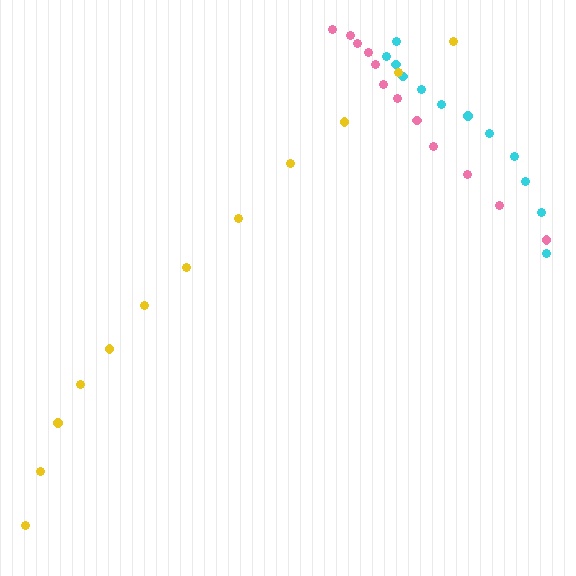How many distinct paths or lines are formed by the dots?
There are 3 distinct paths.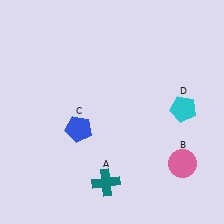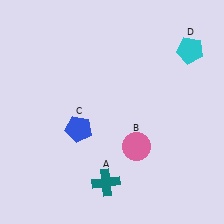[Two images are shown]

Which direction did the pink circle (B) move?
The pink circle (B) moved left.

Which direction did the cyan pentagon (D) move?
The cyan pentagon (D) moved up.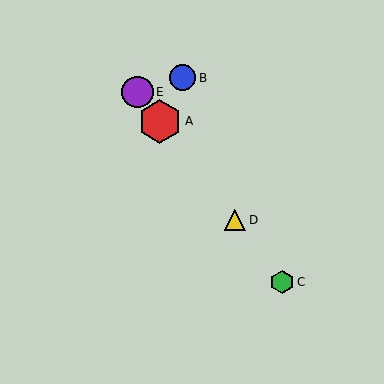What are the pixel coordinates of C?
Object C is at (282, 282).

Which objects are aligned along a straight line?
Objects A, C, D, E are aligned along a straight line.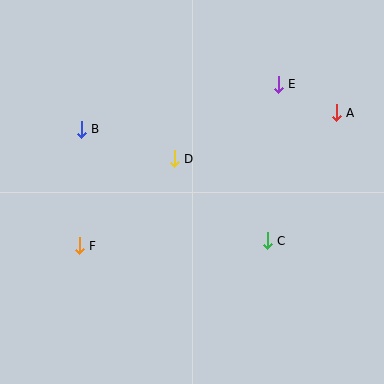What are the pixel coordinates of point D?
Point D is at (174, 159).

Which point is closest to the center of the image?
Point D at (174, 159) is closest to the center.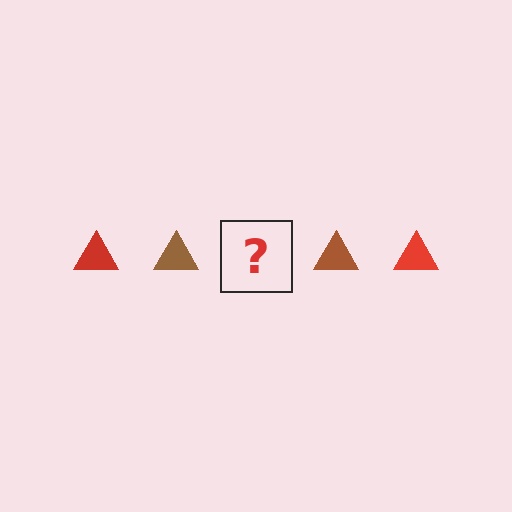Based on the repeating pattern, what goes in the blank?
The blank should be a red triangle.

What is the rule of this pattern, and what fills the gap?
The rule is that the pattern cycles through red, brown triangles. The gap should be filled with a red triangle.